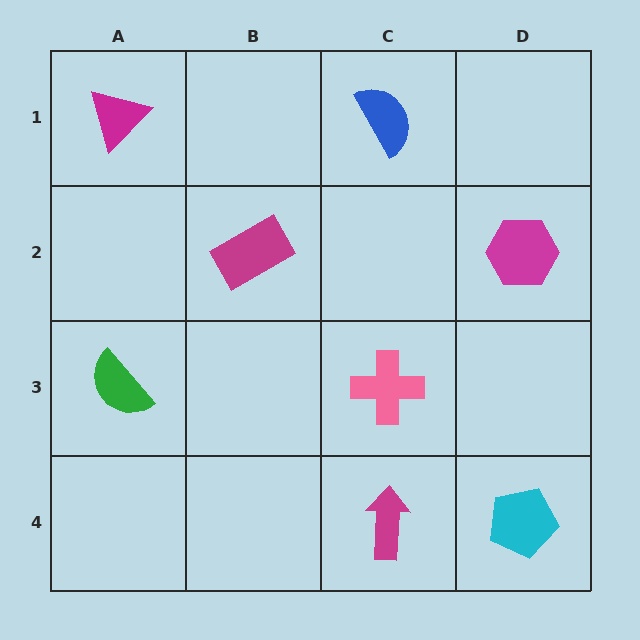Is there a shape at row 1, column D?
No, that cell is empty.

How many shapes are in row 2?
2 shapes.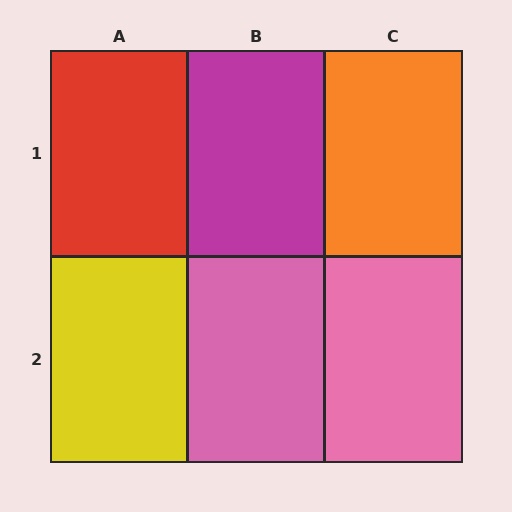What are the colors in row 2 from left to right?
Yellow, pink, pink.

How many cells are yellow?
1 cell is yellow.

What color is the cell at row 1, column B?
Magenta.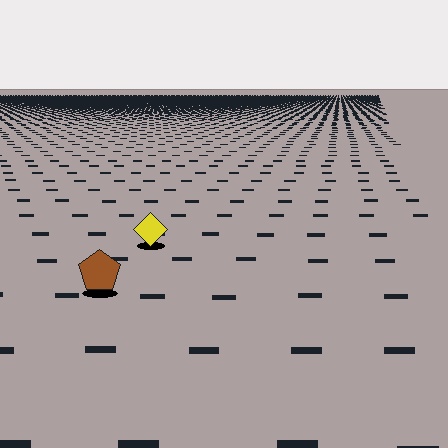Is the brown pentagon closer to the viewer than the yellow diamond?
Yes. The brown pentagon is closer — you can tell from the texture gradient: the ground texture is coarser near it.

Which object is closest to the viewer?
The brown pentagon is closest. The texture marks near it are larger and more spread out.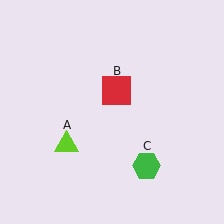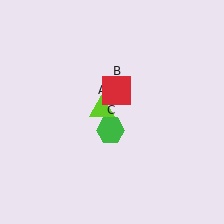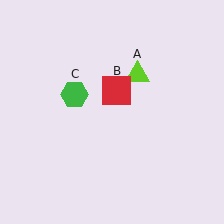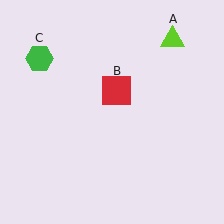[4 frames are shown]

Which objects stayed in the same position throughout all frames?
Red square (object B) remained stationary.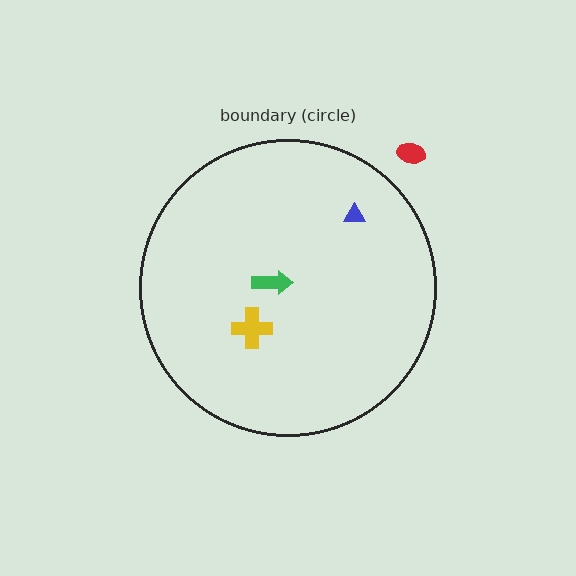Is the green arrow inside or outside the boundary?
Inside.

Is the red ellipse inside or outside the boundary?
Outside.